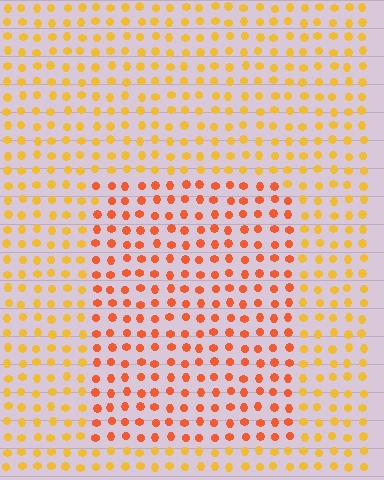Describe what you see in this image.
The image is filled with small yellow elements in a uniform arrangement. A rectangle-shaped region is visible where the elements are tinted to a slightly different hue, forming a subtle color boundary.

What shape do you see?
I see a rectangle.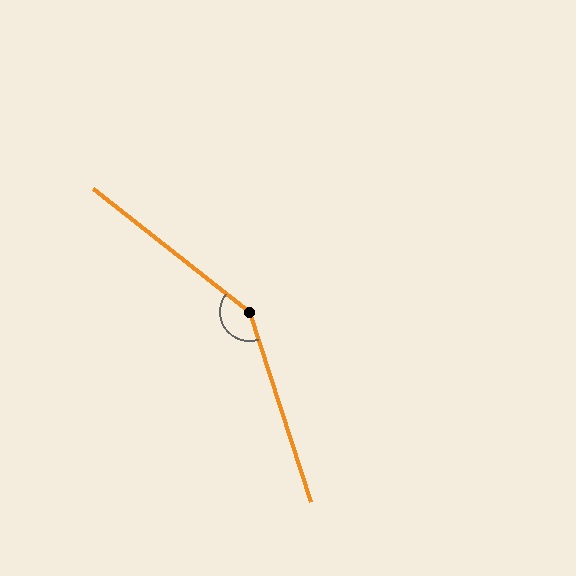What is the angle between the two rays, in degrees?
Approximately 146 degrees.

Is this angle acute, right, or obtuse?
It is obtuse.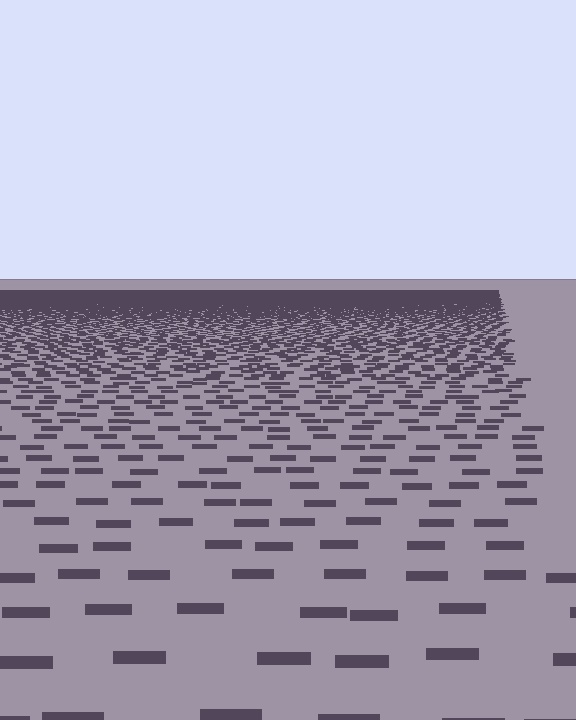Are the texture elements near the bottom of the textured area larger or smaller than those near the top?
Larger. Near the bottom, elements are closer to the viewer and appear at a bigger on-screen size.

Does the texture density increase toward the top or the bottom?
Density increases toward the top.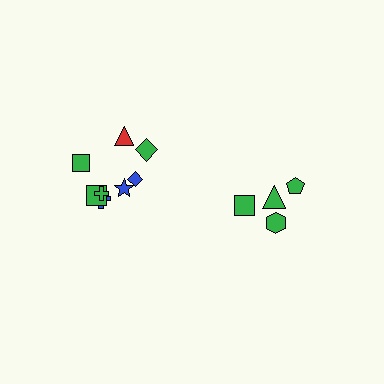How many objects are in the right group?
There are 4 objects.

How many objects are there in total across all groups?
There are 12 objects.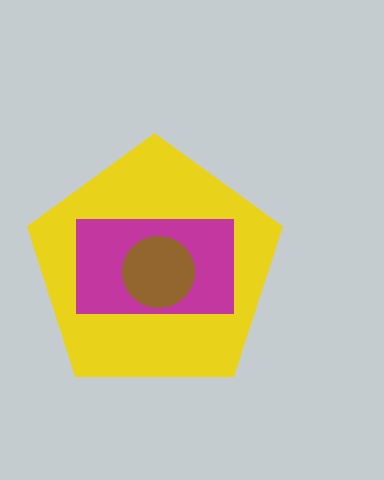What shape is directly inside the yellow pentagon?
The magenta rectangle.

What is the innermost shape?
The brown circle.